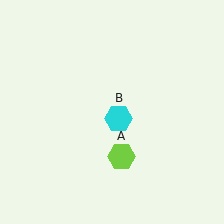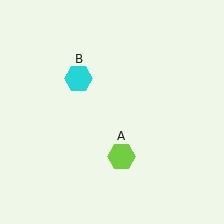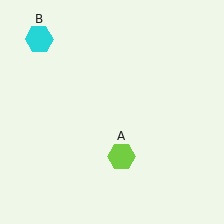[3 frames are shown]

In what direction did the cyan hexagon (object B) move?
The cyan hexagon (object B) moved up and to the left.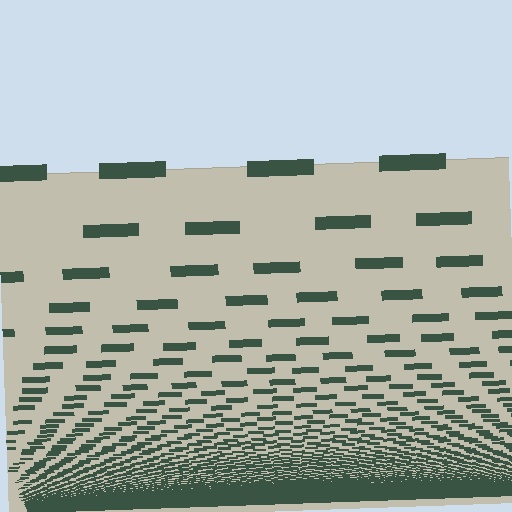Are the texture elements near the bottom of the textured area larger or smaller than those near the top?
Smaller. The gradient is inverted — elements near the bottom are smaller and denser.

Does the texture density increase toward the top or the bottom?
Density increases toward the bottom.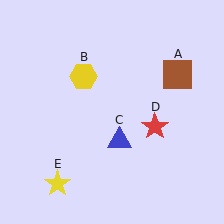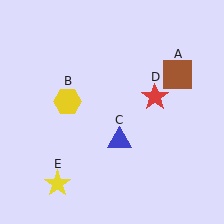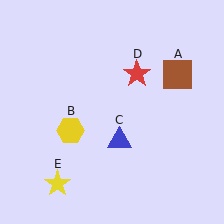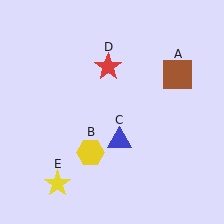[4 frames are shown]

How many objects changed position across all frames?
2 objects changed position: yellow hexagon (object B), red star (object D).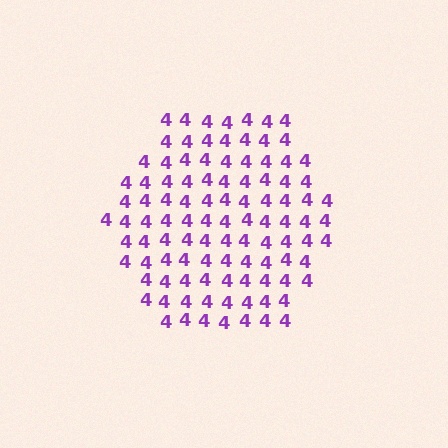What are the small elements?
The small elements are digit 4's.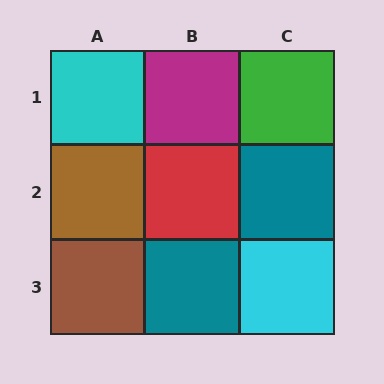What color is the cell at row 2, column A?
Brown.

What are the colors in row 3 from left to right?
Brown, teal, cyan.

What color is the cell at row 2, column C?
Teal.